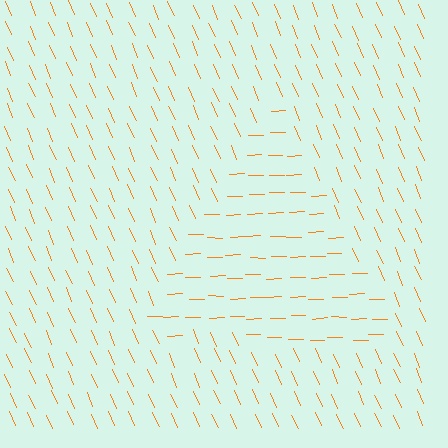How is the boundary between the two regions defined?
The boundary is defined purely by a change in line orientation (approximately 68 degrees difference). All lines are the same color and thickness.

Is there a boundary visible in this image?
Yes, there is a texture boundary formed by a change in line orientation.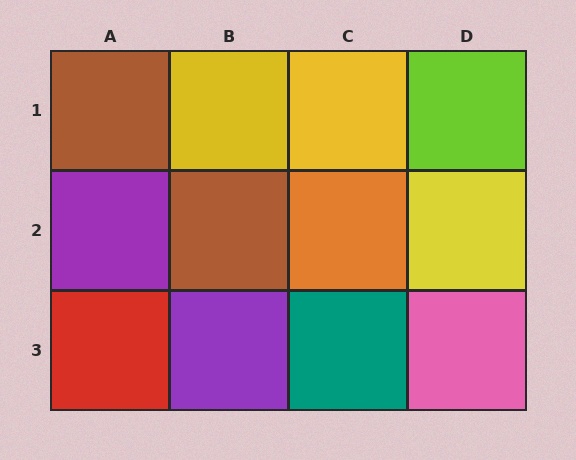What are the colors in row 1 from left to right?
Brown, yellow, yellow, lime.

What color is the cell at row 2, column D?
Yellow.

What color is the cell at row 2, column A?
Purple.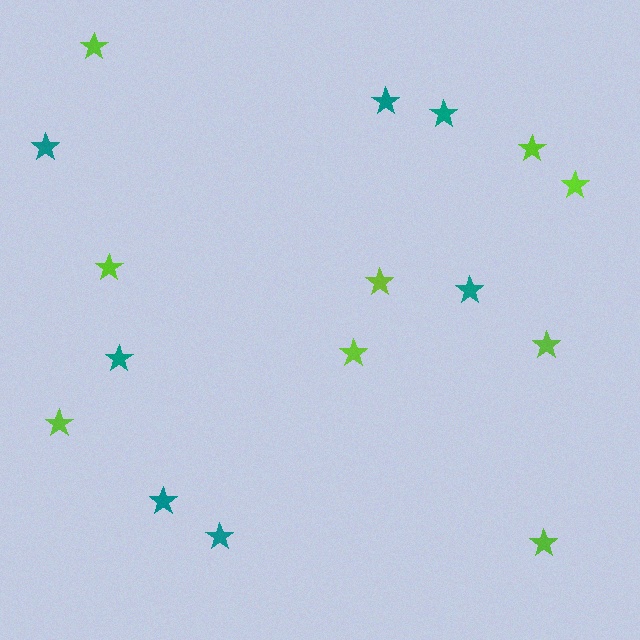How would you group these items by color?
There are 2 groups: one group of lime stars (9) and one group of teal stars (7).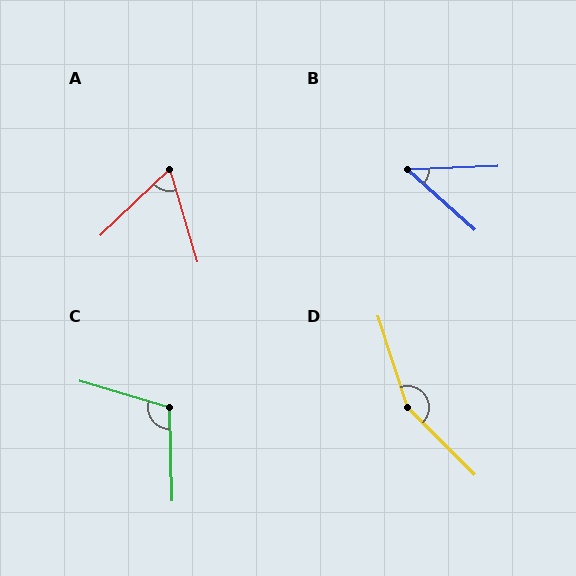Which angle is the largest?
D, at approximately 153 degrees.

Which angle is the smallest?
B, at approximately 44 degrees.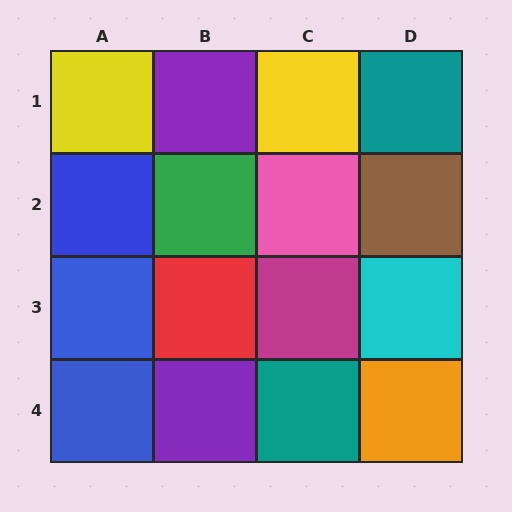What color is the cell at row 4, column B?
Purple.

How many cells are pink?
1 cell is pink.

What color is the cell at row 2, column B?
Green.